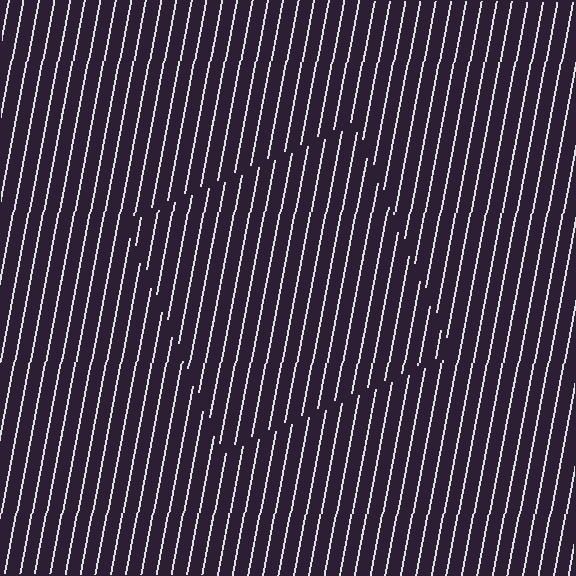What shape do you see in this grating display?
An illusory square. The interior of the shape contains the same grating, shifted by half a period — the contour is defined by the phase discontinuity where line-ends from the inner and outer gratings abut.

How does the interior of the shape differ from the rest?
The interior of the shape contains the same grating, shifted by half a period — the contour is defined by the phase discontinuity where line-ends from the inner and outer gratings abut.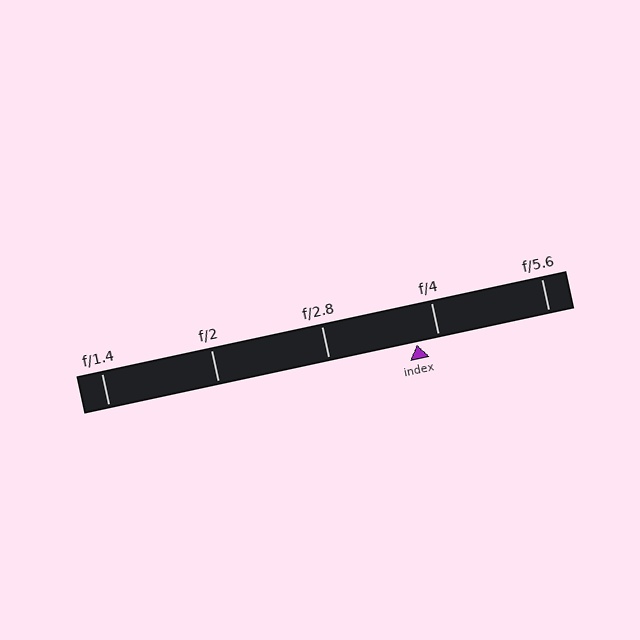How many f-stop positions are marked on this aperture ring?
There are 5 f-stop positions marked.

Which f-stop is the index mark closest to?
The index mark is closest to f/4.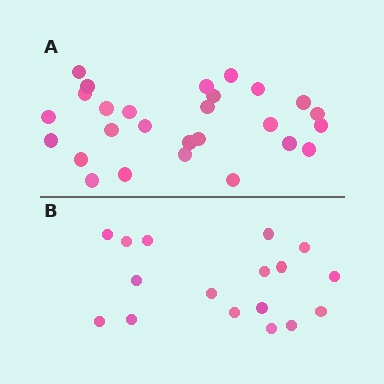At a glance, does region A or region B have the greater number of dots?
Region A (the top region) has more dots.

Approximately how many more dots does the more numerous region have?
Region A has roughly 10 or so more dots than region B.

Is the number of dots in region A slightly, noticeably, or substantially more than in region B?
Region A has substantially more. The ratio is roughly 1.6 to 1.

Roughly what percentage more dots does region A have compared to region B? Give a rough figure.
About 60% more.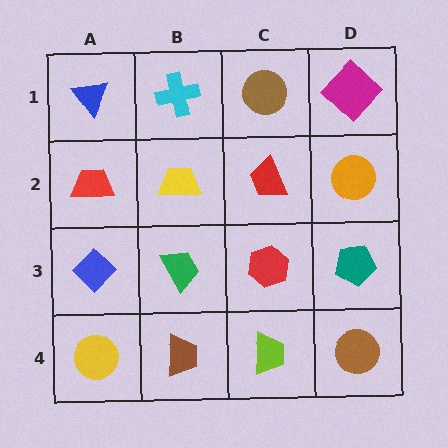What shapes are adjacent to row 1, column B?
A yellow trapezoid (row 2, column B), a blue triangle (row 1, column A), a brown circle (row 1, column C).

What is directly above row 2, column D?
A magenta diamond.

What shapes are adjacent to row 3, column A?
A red trapezoid (row 2, column A), a yellow circle (row 4, column A), a green trapezoid (row 3, column B).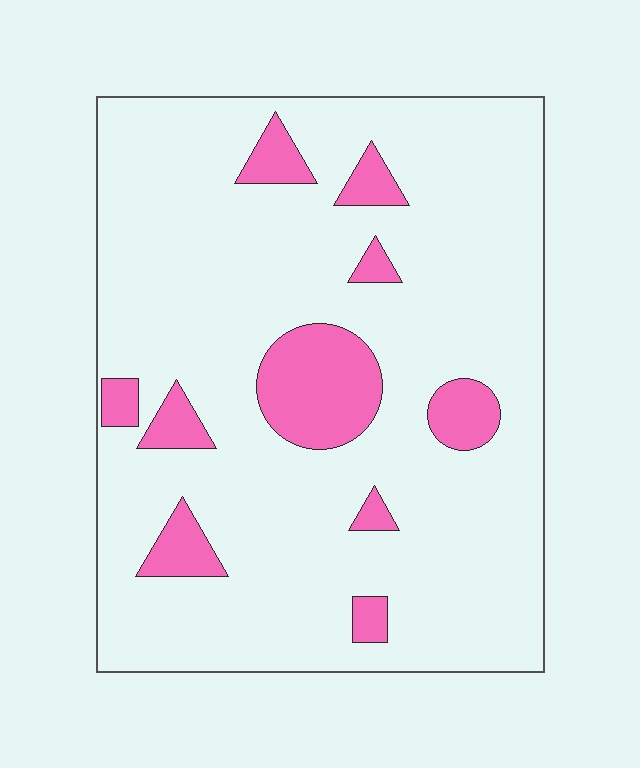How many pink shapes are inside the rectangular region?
10.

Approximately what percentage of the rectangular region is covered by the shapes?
Approximately 15%.